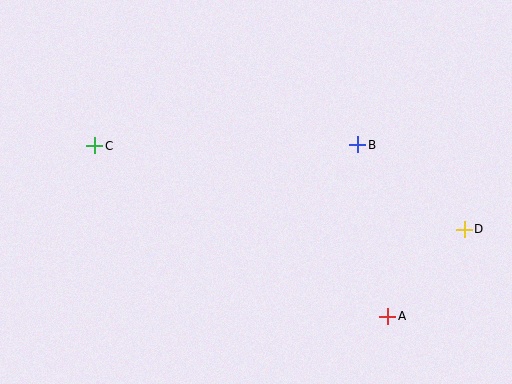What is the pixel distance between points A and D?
The distance between A and D is 116 pixels.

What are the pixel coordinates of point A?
Point A is at (388, 316).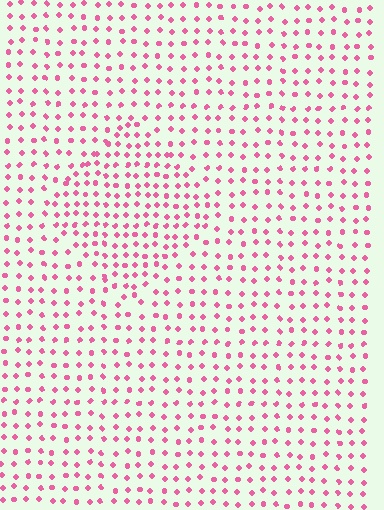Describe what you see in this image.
The image contains small pink elements arranged at two different densities. A diamond-shaped region is visible where the elements are more densely packed than the surrounding area.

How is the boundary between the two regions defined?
The boundary is defined by a change in element density (approximately 1.5x ratio). All elements are the same color, size, and shape.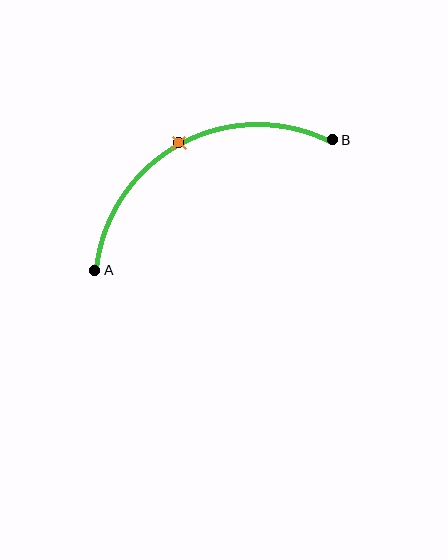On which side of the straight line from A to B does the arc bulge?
The arc bulges above the straight line connecting A and B.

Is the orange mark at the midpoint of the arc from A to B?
Yes. The orange mark lies on the arc at equal arc-length from both A and B — it is the arc midpoint.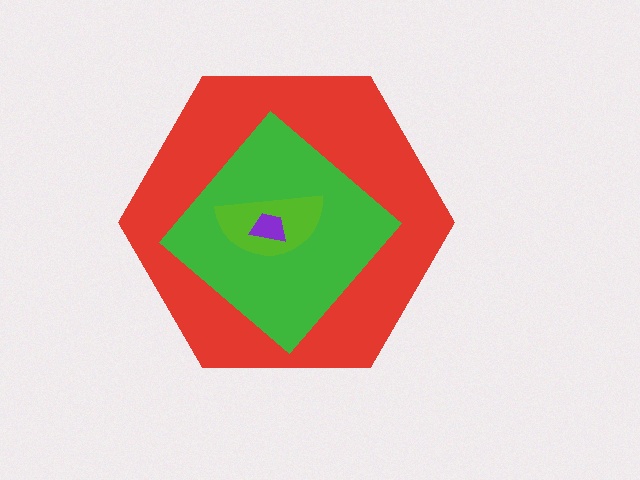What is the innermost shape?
The purple trapezoid.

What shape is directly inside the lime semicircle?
The purple trapezoid.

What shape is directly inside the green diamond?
The lime semicircle.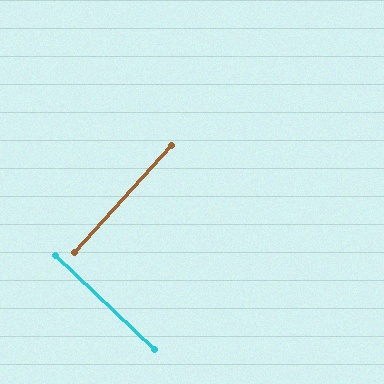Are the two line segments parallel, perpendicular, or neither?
Perpendicular — they meet at approximately 89°.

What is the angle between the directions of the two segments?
Approximately 89 degrees.